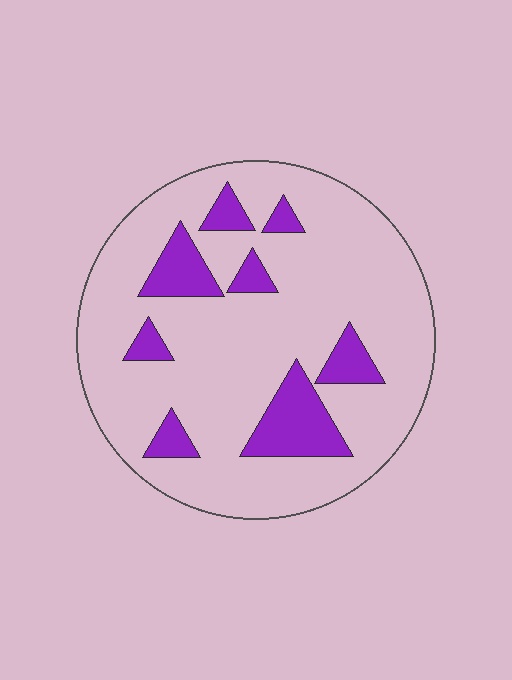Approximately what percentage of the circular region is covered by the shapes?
Approximately 20%.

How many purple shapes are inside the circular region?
8.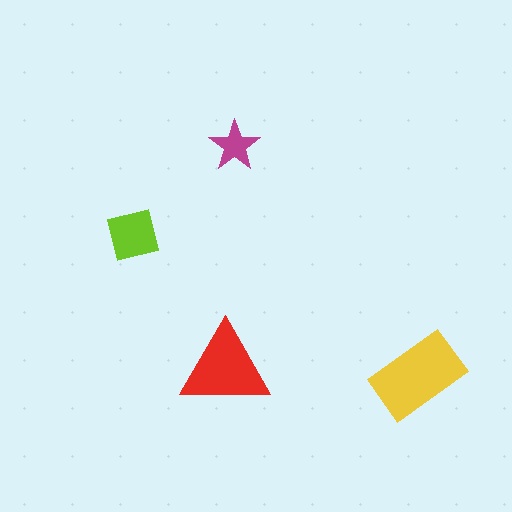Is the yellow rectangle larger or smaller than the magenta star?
Larger.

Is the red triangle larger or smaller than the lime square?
Larger.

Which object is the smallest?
The magenta star.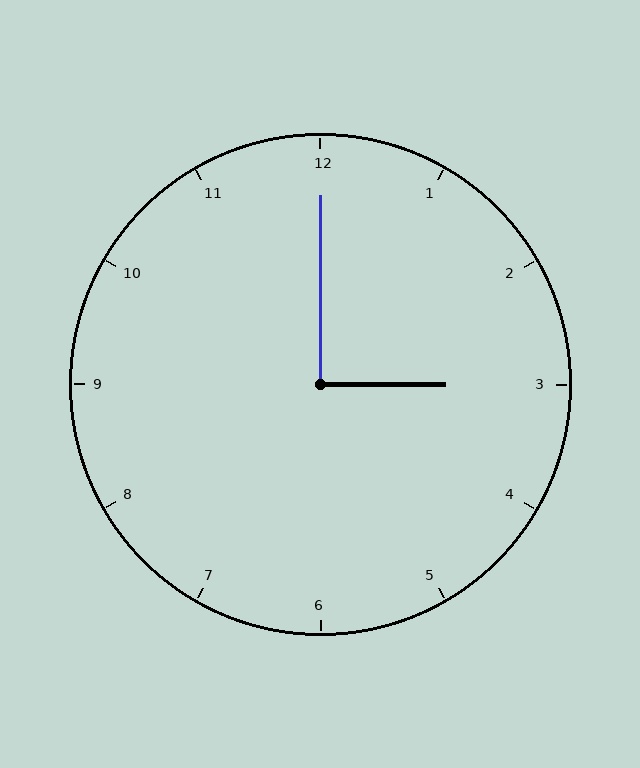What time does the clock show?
3:00.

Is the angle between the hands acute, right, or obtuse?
It is right.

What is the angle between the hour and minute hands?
Approximately 90 degrees.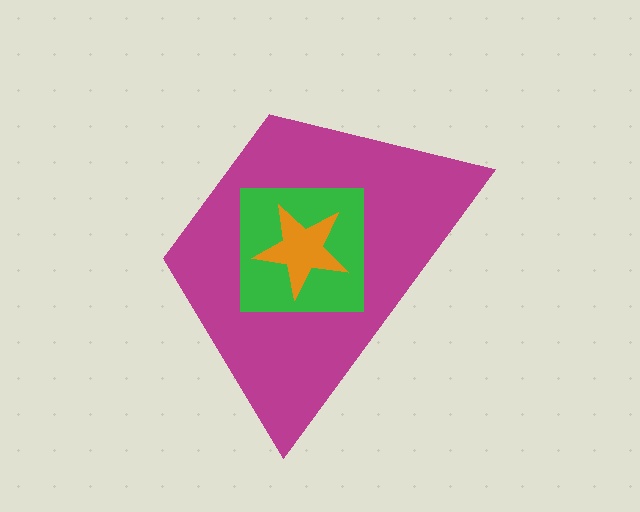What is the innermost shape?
The orange star.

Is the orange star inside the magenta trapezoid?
Yes.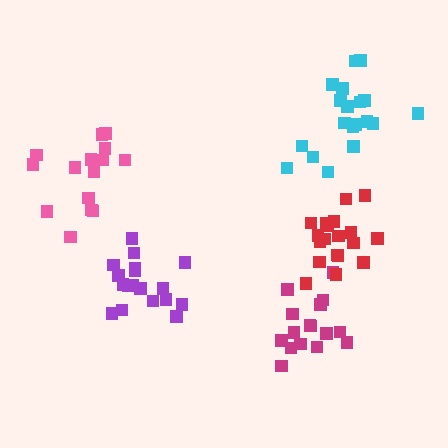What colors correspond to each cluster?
The clusters are colored: purple, pink, magenta, cyan, red.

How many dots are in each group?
Group 1: 18 dots, Group 2: 15 dots, Group 3: 16 dots, Group 4: 19 dots, Group 5: 19 dots (87 total).